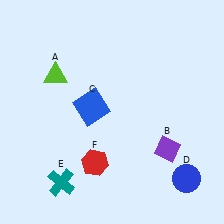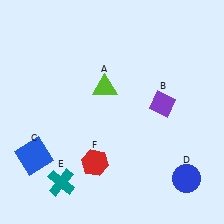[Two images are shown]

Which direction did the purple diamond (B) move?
The purple diamond (B) moved up.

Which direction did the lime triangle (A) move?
The lime triangle (A) moved right.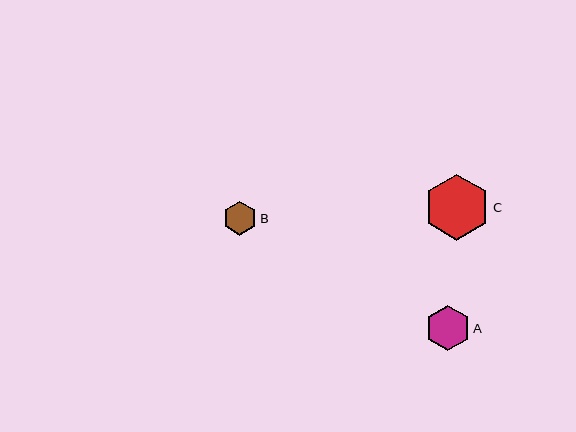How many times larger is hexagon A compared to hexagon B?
Hexagon A is approximately 1.3 times the size of hexagon B.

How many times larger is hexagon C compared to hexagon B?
Hexagon C is approximately 1.9 times the size of hexagon B.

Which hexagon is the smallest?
Hexagon B is the smallest with a size of approximately 34 pixels.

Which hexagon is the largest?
Hexagon C is the largest with a size of approximately 66 pixels.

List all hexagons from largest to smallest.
From largest to smallest: C, A, B.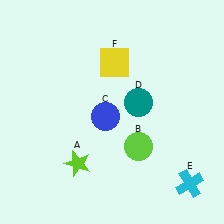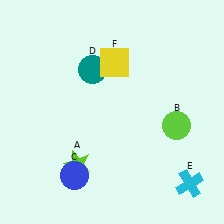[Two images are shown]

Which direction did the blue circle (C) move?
The blue circle (C) moved down.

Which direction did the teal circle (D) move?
The teal circle (D) moved left.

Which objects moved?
The objects that moved are: the lime circle (B), the blue circle (C), the teal circle (D).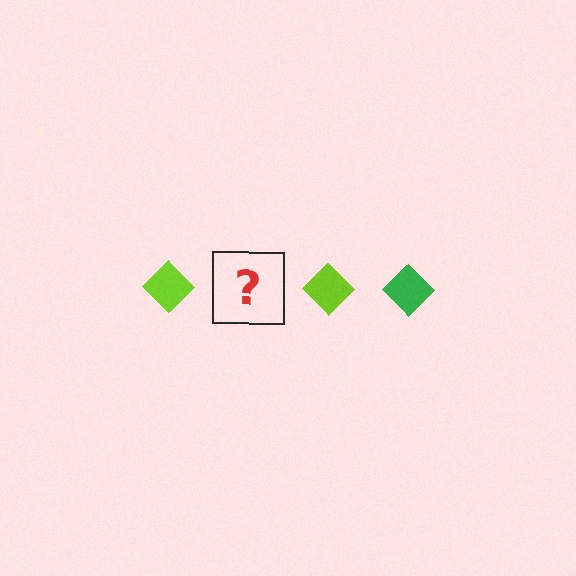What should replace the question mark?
The question mark should be replaced with a green diamond.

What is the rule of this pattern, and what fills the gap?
The rule is that the pattern cycles through lime, green diamonds. The gap should be filled with a green diamond.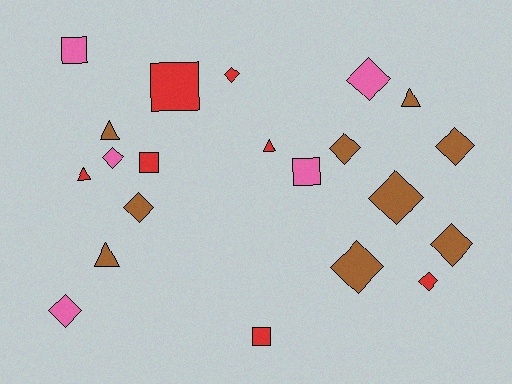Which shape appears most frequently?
Diamond, with 11 objects.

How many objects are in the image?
There are 21 objects.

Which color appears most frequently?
Brown, with 9 objects.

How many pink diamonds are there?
There are 3 pink diamonds.